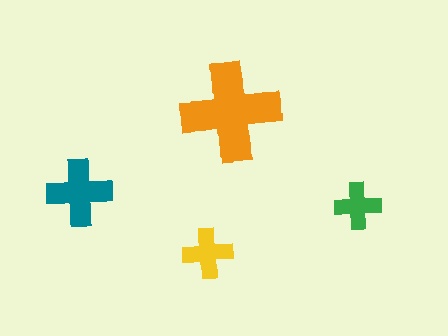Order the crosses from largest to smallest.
the orange one, the teal one, the yellow one, the green one.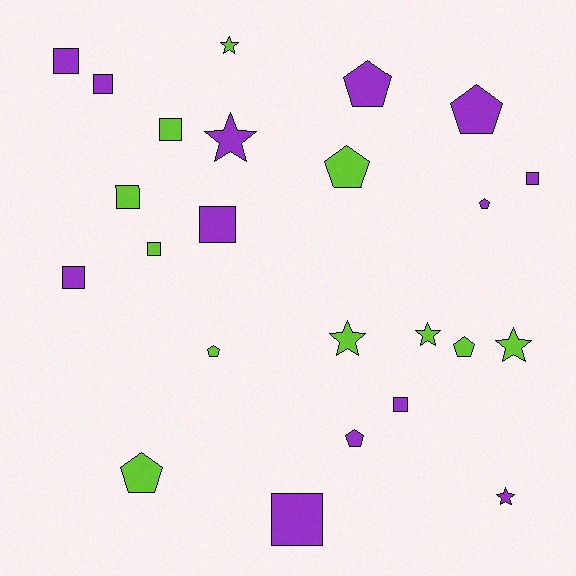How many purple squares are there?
There are 7 purple squares.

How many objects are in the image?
There are 24 objects.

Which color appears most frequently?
Purple, with 13 objects.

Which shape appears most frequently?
Square, with 10 objects.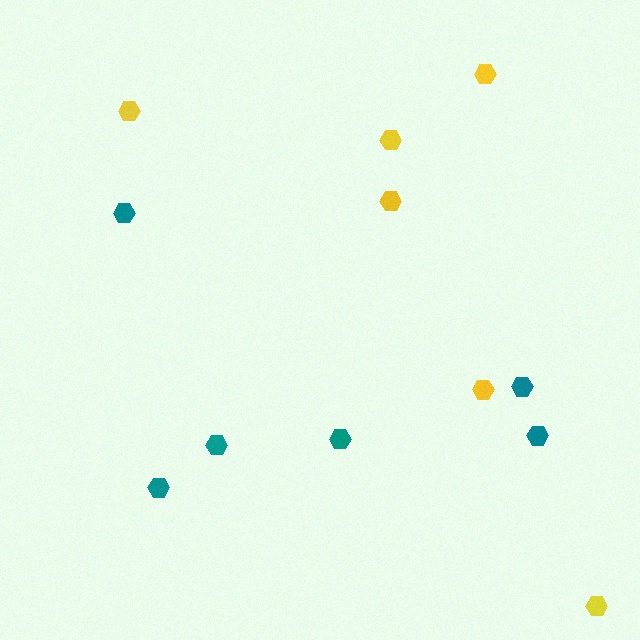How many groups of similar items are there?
There are 2 groups: one group of yellow hexagons (6) and one group of teal hexagons (6).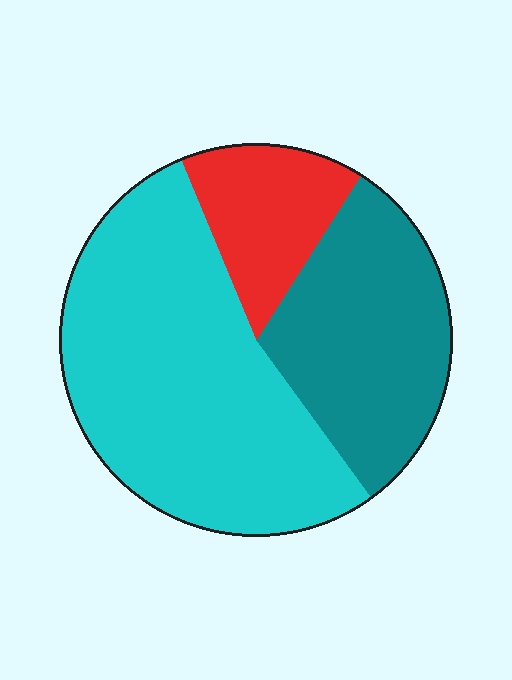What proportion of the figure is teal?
Teal covers around 30% of the figure.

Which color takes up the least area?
Red, at roughly 15%.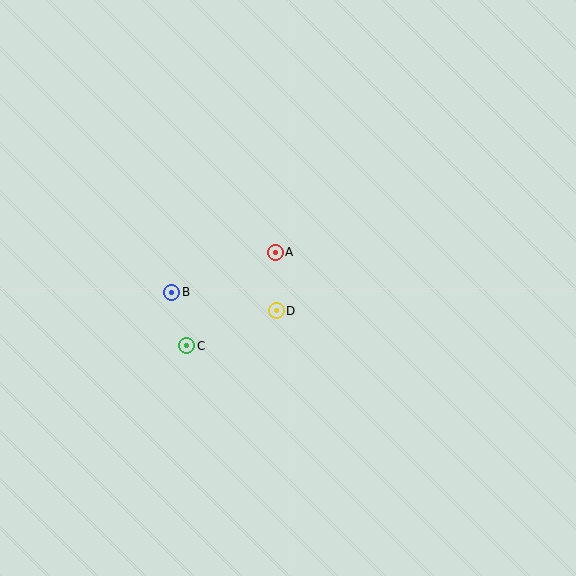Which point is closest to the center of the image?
Point D at (276, 311) is closest to the center.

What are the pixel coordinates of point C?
Point C is at (187, 346).